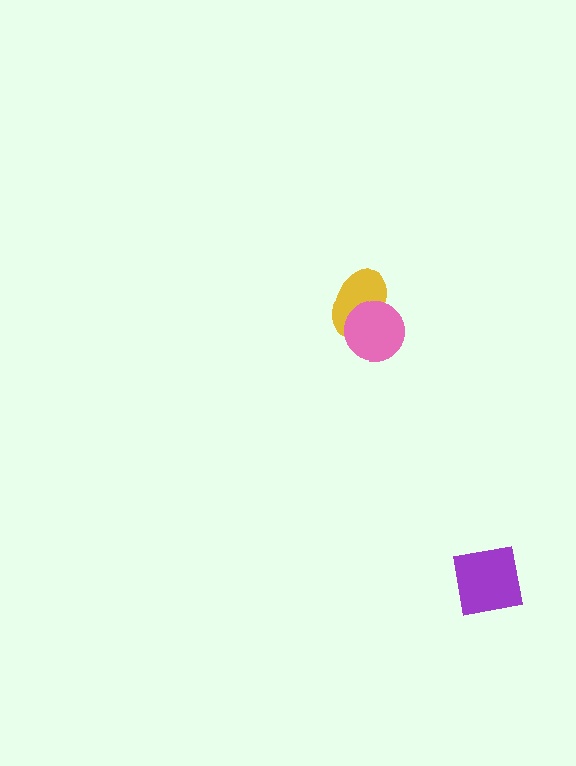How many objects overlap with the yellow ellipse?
1 object overlaps with the yellow ellipse.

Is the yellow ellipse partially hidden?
Yes, it is partially covered by another shape.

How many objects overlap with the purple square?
0 objects overlap with the purple square.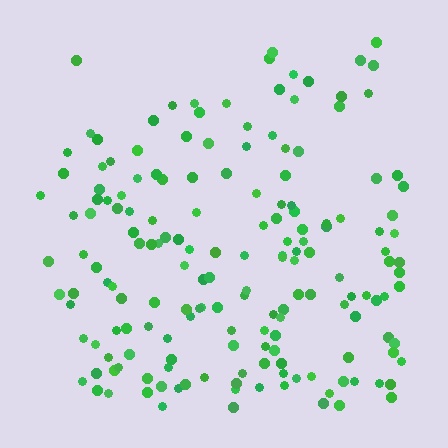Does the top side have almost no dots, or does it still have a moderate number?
Still a moderate number, just noticeably fewer than the bottom.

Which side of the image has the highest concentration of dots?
The bottom.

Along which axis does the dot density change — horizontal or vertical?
Vertical.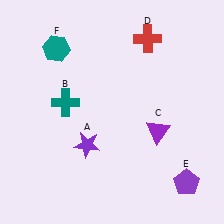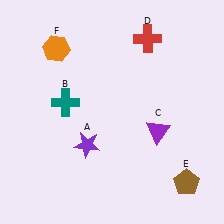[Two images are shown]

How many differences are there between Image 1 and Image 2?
There are 2 differences between the two images.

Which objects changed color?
E changed from purple to brown. F changed from teal to orange.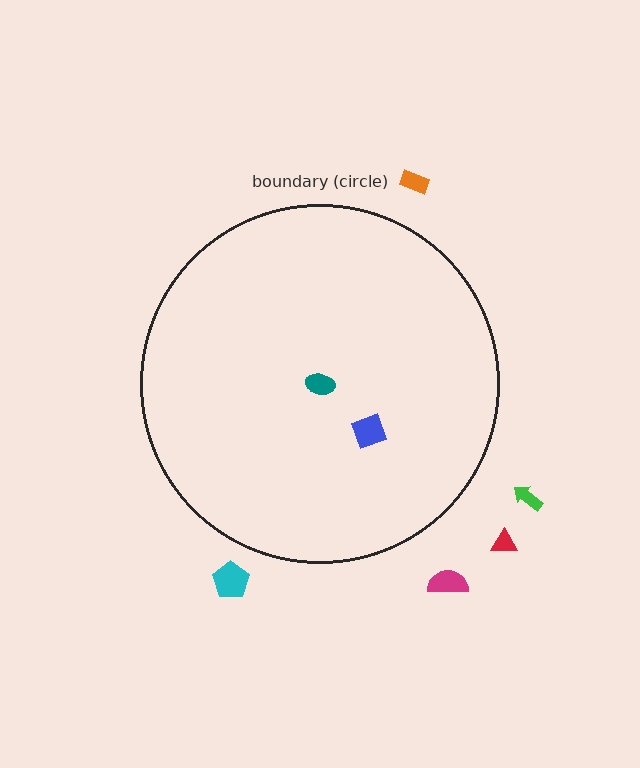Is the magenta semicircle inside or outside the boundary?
Outside.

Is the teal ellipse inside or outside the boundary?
Inside.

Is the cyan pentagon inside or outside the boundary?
Outside.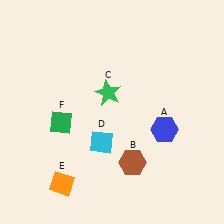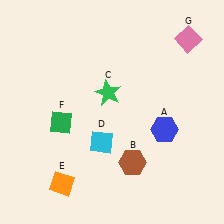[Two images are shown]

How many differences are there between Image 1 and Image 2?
There is 1 difference between the two images.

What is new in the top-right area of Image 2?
A pink diamond (G) was added in the top-right area of Image 2.